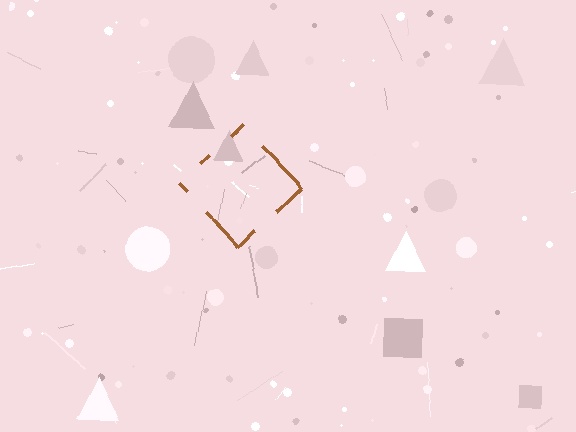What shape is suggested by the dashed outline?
The dashed outline suggests a diamond.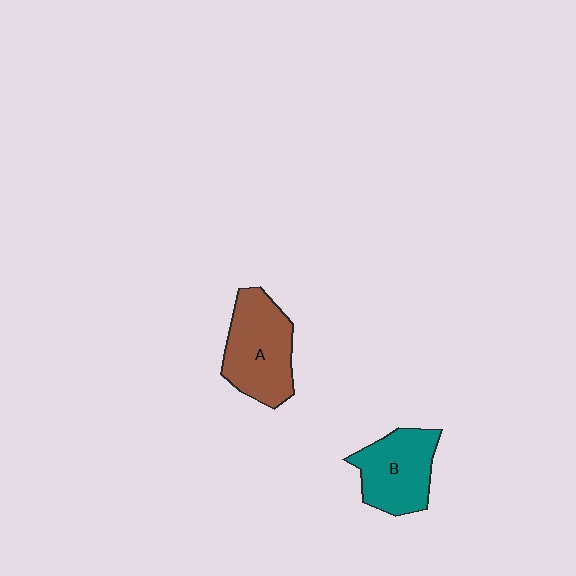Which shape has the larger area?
Shape A (brown).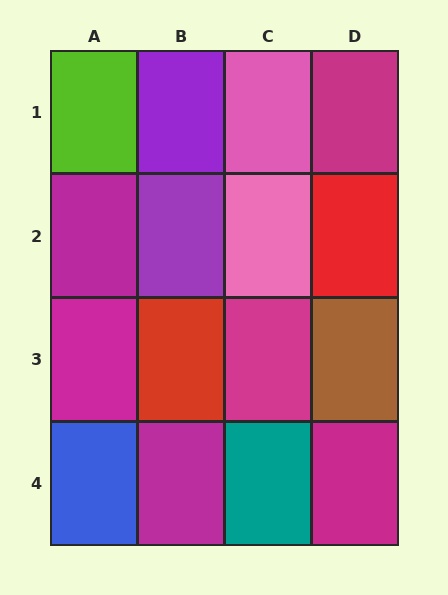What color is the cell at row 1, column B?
Purple.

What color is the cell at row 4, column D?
Magenta.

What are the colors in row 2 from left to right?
Magenta, purple, pink, red.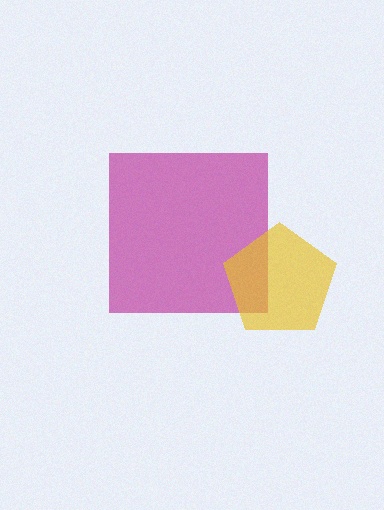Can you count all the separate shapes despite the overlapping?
Yes, there are 2 separate shapes.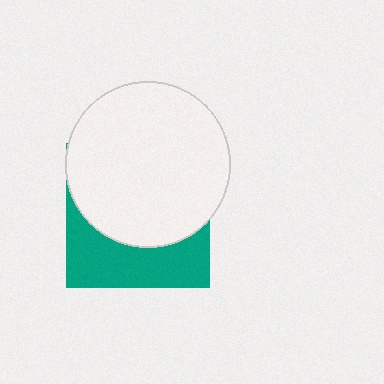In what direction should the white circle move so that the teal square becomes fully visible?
The white circle should move up. That is the shortest direction to clear the overlap and leave the teal square fully visible.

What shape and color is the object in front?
The object in front is a white circle.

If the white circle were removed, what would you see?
You would see the complete teal square.